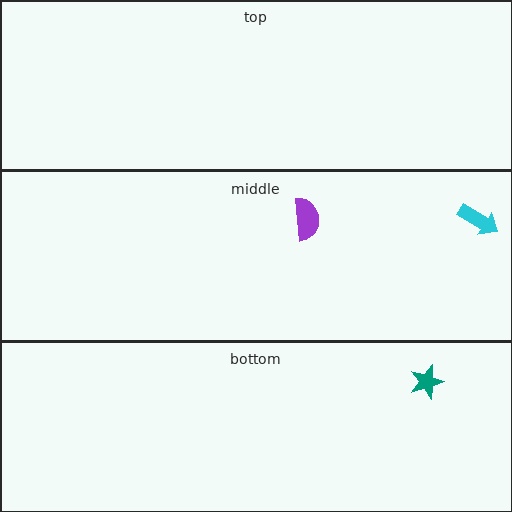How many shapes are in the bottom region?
1.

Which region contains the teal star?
The bottom region.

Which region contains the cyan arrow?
The middle region.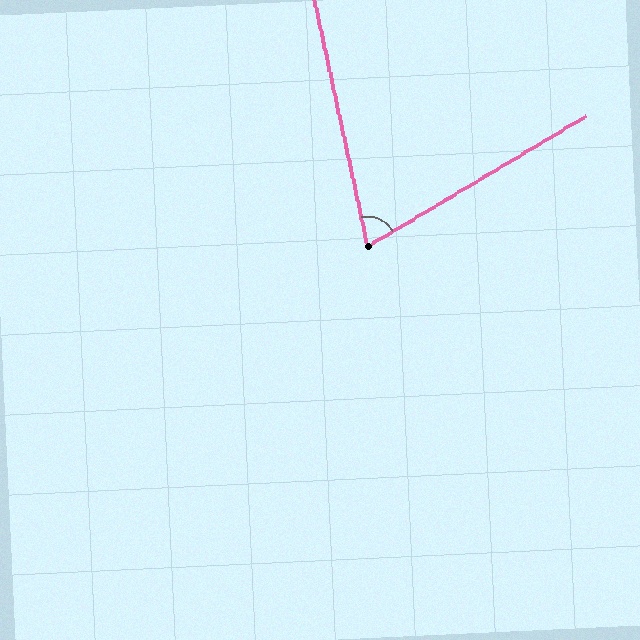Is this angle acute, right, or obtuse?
It is acute.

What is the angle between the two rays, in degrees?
Approximately 71 degrees.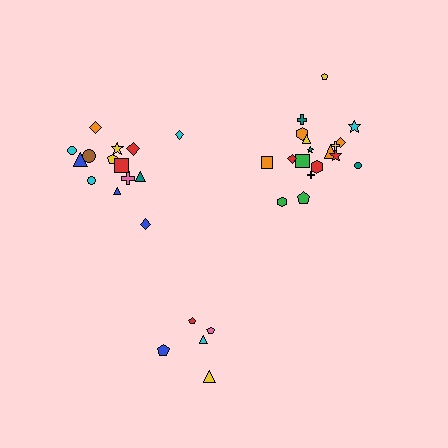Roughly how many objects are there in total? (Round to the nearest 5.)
Roughly 40 objects in total.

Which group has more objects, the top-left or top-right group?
The top-right group.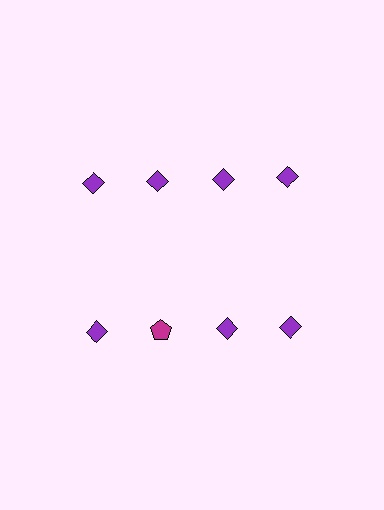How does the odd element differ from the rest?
It differs in both color (magenta instead of purple) and shape (pentagon instead of diamond).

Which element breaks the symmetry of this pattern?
The magenta pentagon in the second row, second from left column breaks the symmetry. All other shapes are purple diamonds.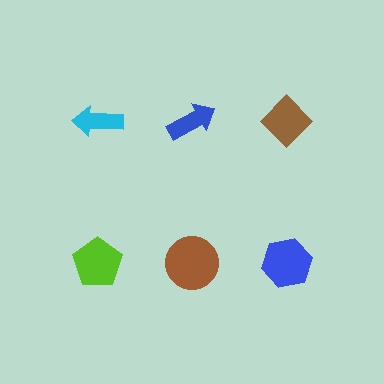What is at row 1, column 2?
A blue arrow.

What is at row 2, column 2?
A brown circle.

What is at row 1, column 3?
A brown diamond.